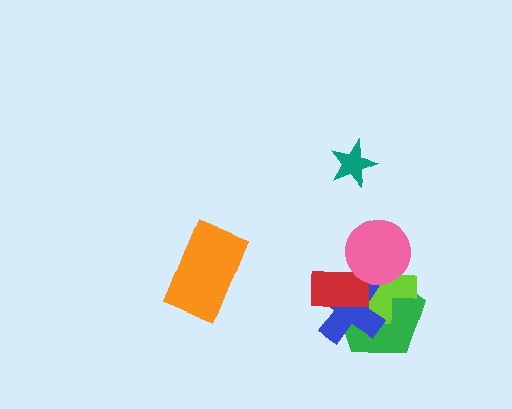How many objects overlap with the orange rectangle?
0 objects overlap with the orange rectangle.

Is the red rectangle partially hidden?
Yes, it is partially covered by another shape.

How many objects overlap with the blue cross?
3 objects overlap with the blue cross.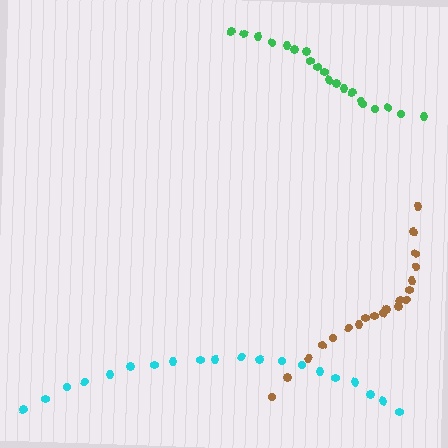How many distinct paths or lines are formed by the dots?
There are 3 distinct paths.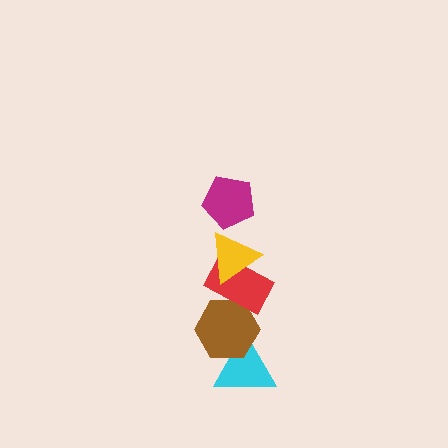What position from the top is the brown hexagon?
The brown hexagon is 4th from the top.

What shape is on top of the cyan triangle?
The brown hexagon is on top of the cyan triangle.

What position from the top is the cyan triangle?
The cyan triangle is 5th from the top.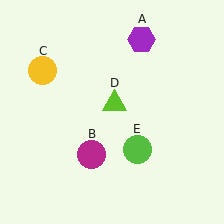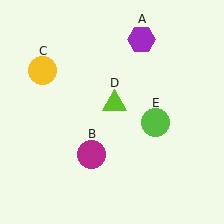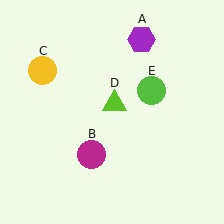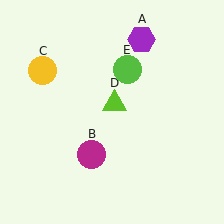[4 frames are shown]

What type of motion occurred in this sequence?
The lime circle (object E) rotated counterclockwise around the center of the scene.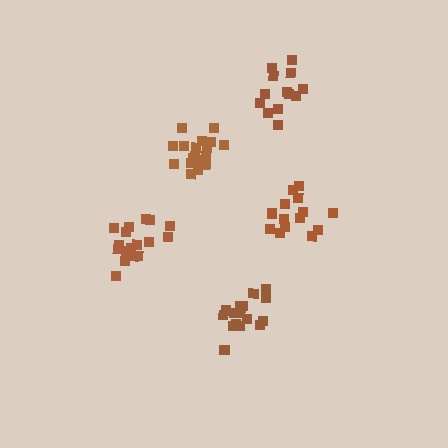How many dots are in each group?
Group 1: 16 dots, Group 2: 14 dots, Group 3: 19 dots, Group 4: 13 dots, Group 5: 19 dots (81 total).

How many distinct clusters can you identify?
There are 5 distinct clusters.